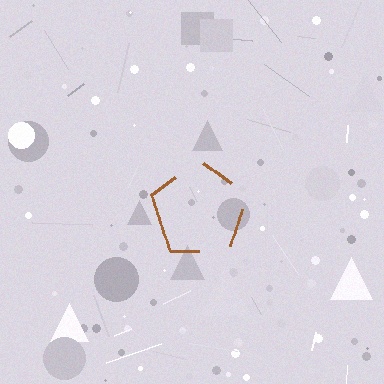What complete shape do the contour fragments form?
The contour fragments form a pentagon.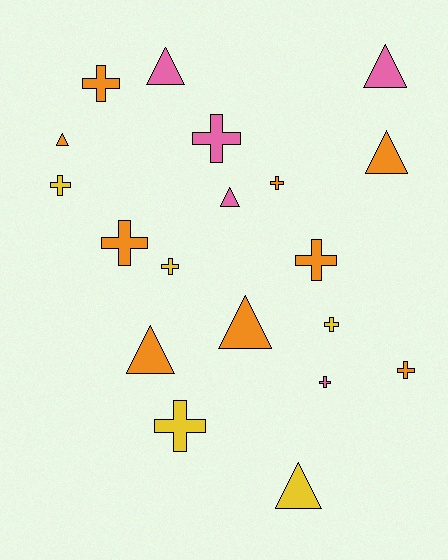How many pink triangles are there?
There are 3 pink triangles.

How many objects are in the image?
There are 19 objects.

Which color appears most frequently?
Orange, with 9 objects.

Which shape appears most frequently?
Cross, with 11 objects.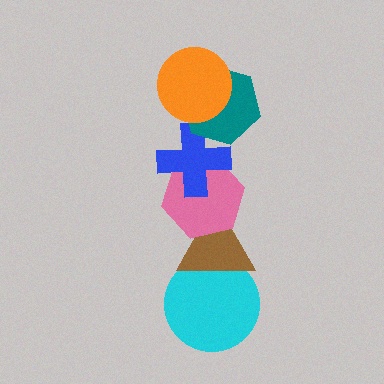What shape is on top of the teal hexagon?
The orange circle is on top of the teal hexagon.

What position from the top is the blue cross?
The blue cross is 3rd from the top.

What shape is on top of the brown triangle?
The pink hexagon is on top of the brown triangle.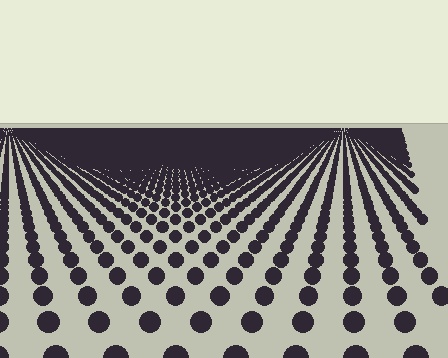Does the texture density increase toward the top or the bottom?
Density increases toward the top.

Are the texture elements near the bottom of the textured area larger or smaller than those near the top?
Larger. Near the bottom, elements are closer to the viewer and appear at a bigger on-screen size.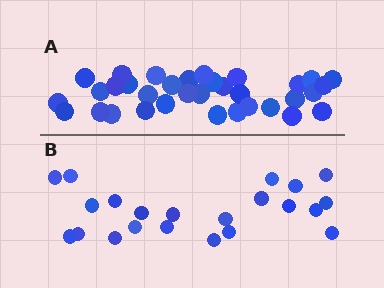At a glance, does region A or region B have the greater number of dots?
Region A (the top region) has more dots.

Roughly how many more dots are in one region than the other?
Region A has roughly 12 or so more dots than region B.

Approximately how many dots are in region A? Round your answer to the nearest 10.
About 30 dots. (The exact count is 34, which rounds to 30.)